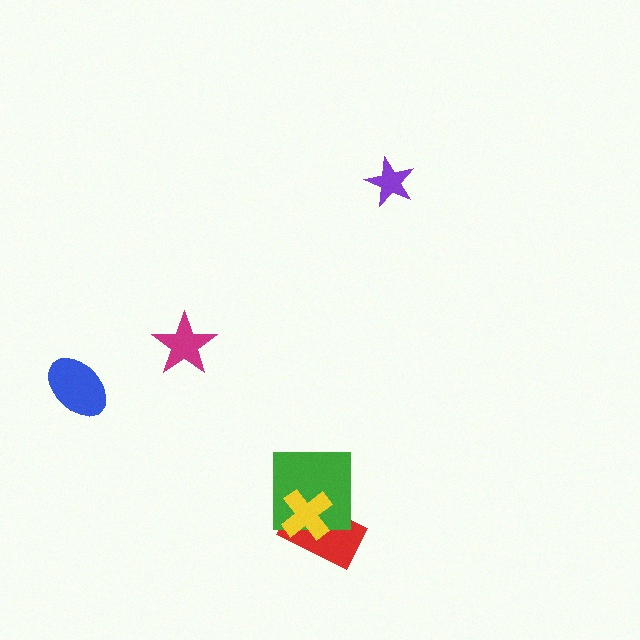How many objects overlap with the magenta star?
0 objects overlap with the magenta star.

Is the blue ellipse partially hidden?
No, no other shape covers it.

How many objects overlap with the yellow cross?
2 objects overlap with the yellow cross.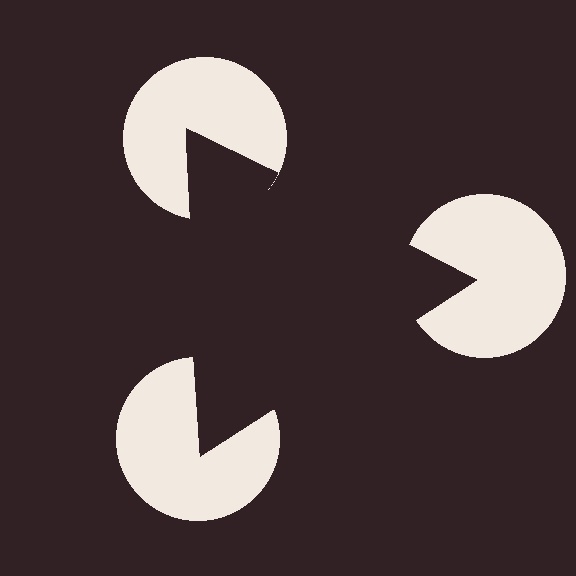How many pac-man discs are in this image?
There are 3 — one at each vertex of the illusory triangle.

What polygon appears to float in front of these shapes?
An illusory triangle — its edges are inferred from the aligned wedge cuts in the pac-man discs, not physically drawn.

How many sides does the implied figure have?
3 sides.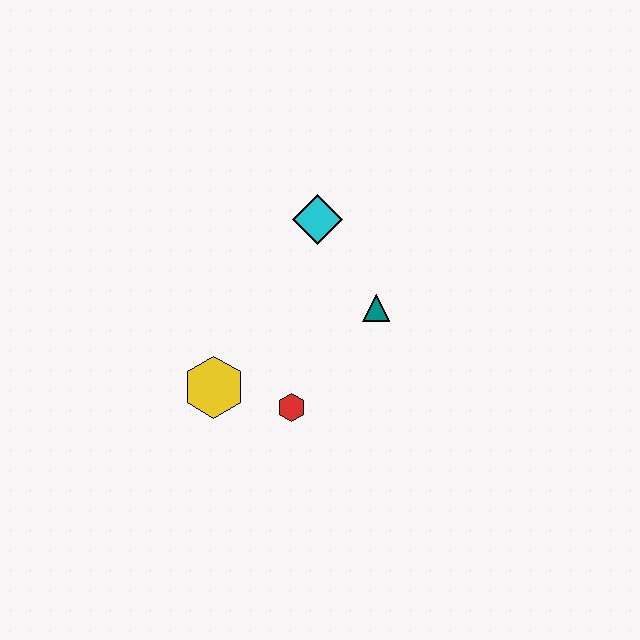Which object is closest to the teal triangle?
The cyan diamond is closest to the teal triangle.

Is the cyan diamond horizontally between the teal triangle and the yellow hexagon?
Yes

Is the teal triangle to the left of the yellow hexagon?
No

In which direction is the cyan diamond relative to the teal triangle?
The cyan diamond is above the teal triangle.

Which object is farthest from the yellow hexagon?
The cyan diamond is farthest from the yellow hexagon.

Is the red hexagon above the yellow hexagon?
No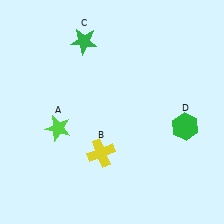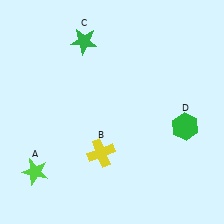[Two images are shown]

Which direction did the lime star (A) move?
The lime star (A) moved down.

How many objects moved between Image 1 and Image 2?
1 object moved between the two images.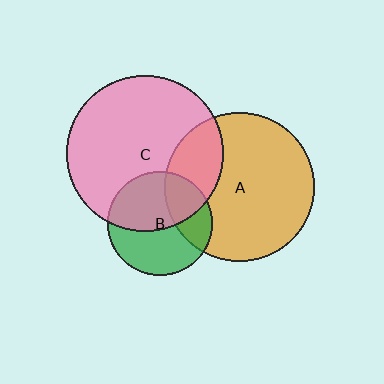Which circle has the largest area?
Circle C (pink).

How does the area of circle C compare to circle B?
Approximately 2.2 times.